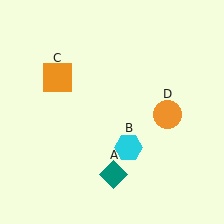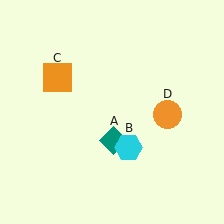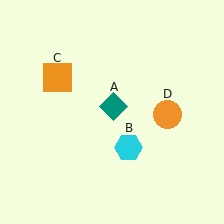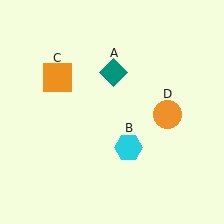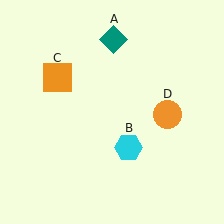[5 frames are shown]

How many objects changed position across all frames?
1 object changed position: teal diamond (object A).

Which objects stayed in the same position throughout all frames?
Cyan hexagon (object B) and orange square (object C) and orange circle (object D) remained stationary.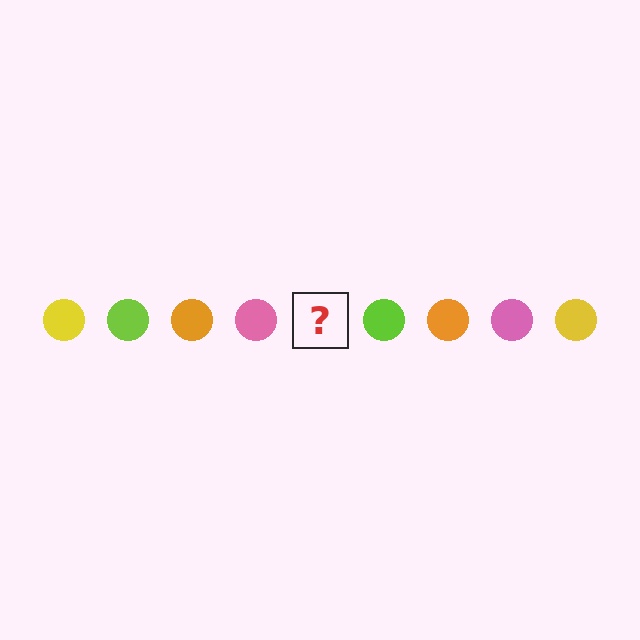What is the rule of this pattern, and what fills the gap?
The rule is that the pattern cycles through yellow, lime, orange, pink circles. The gap should be filled with a yellow circle.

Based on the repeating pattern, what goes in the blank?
The blank should be a yellow circle.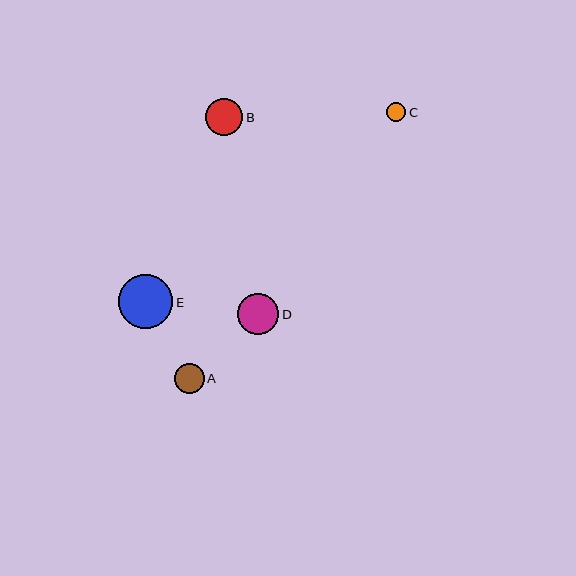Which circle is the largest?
Circle E is the largest with a size of approximately 54 pixels.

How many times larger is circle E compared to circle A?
Circle E is approximately 1.8 times the size of circle A.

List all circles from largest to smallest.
From largest to smallest: E, D, B, A, C.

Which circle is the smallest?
Circle C is the smallest with a size of approximately 19 pixels.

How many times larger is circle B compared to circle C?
Circle B is approximately 2.0 times the size of circle C.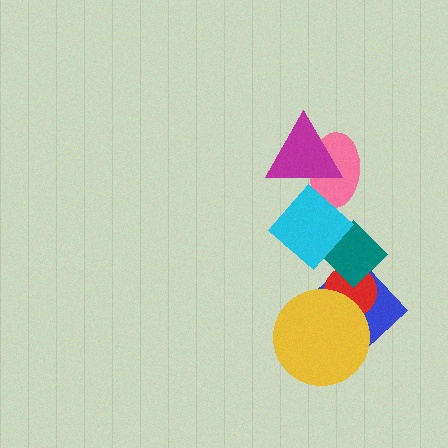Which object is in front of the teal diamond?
The cyan diamond is in front of the teal diamond.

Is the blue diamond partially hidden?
Yes, it is partially covered by another shape.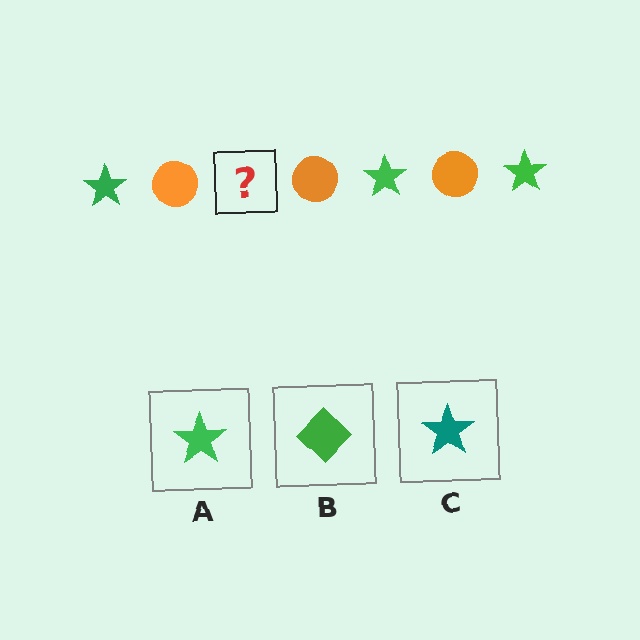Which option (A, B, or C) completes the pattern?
A.